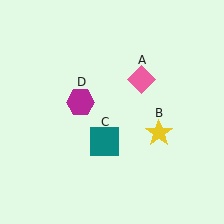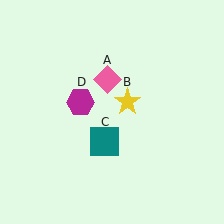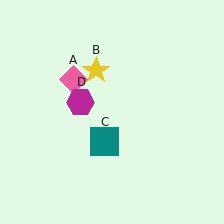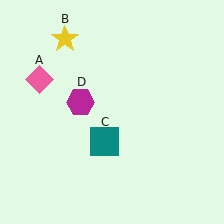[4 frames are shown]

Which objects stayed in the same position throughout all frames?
Teal square (object C) and magenta hexagon (object D) remained stationary.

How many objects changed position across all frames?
2 objects changed position: pink diamond (object A), yellow star (object B).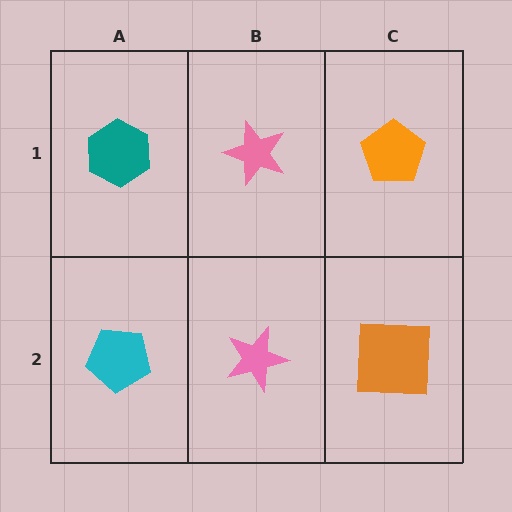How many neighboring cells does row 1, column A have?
2.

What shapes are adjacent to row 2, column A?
A teal hexagon (row 1, column A), a pink star (row 2, column B).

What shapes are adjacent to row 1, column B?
A pink star (row 2, column B), a teal hexagon (row 1, column A), an orange pentagon (row 1, column C).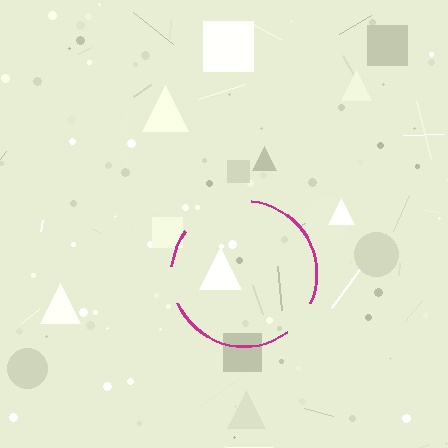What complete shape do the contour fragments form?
The contour fragments form a circle.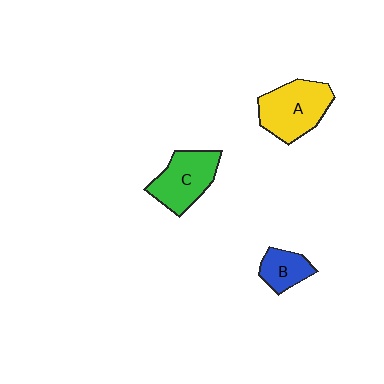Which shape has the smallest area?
Shape B (blue).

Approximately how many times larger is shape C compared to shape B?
Approximately 1.8 times.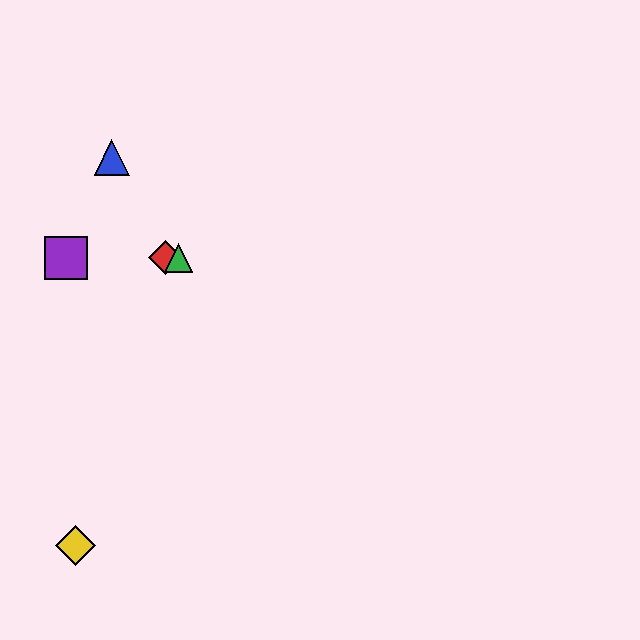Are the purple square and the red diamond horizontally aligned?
Yes, both are at y≈258.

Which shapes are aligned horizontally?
The red diamond, the green triangle, the purple square are aligned horizontally.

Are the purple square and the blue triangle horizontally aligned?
No, the purple square is at y≈258 and the blue triangle is at y≈158.